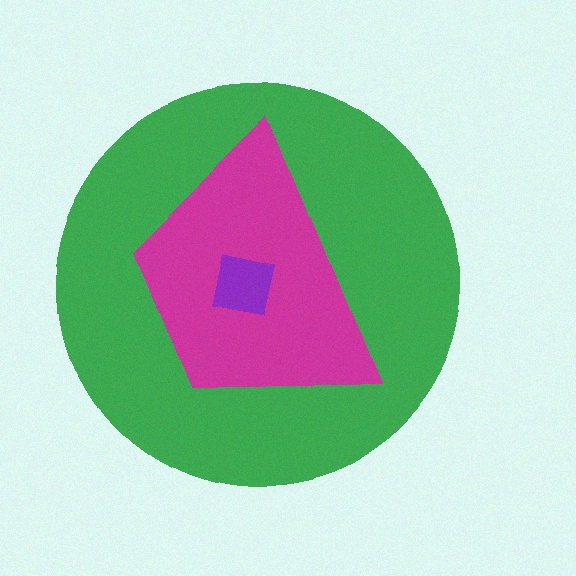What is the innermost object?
The purple square.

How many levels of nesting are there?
3.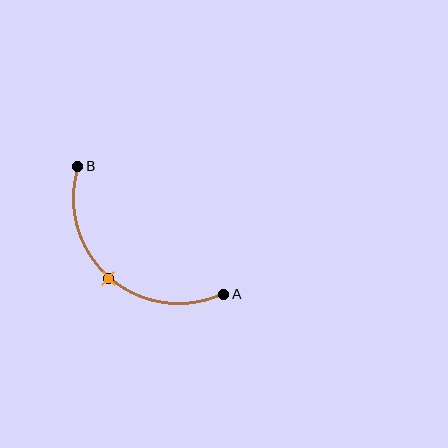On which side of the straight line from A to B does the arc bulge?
The arc bulges below and to the left of the straight line connecting A and B.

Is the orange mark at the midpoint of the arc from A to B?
Yes. The orange mark lies on the arc at equal arc-length from both A and B — it is the arc midpoint.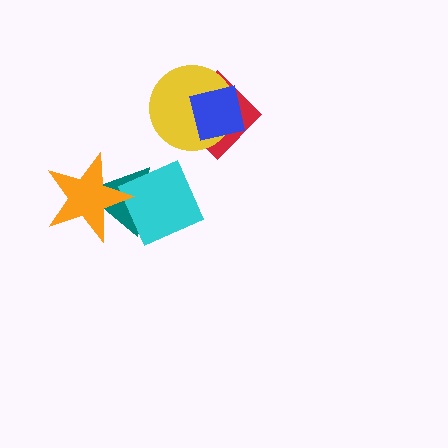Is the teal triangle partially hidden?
Yes, it is partially covered by another shape.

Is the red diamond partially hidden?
Yes, it is partially covered by another shape.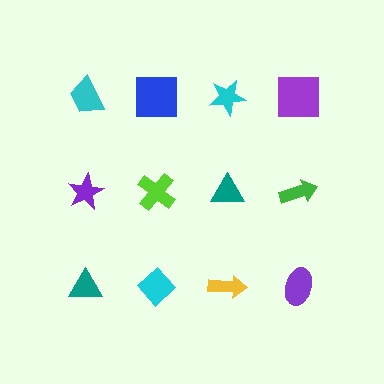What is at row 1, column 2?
A blue square.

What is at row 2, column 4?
A green arrow.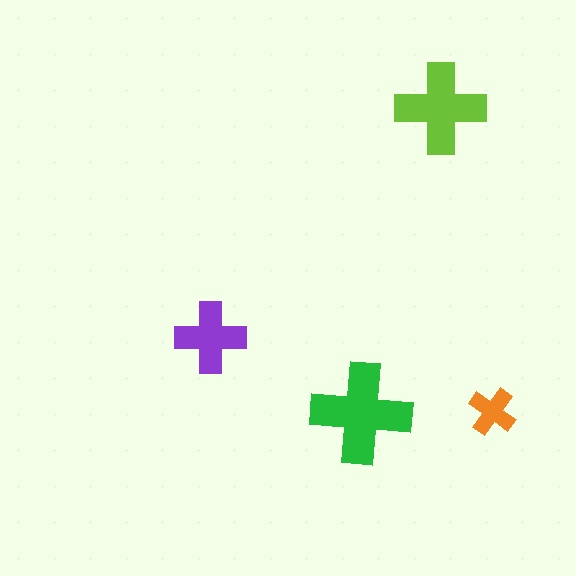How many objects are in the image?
There are 4 objects in the image.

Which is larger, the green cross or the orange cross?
The green one.